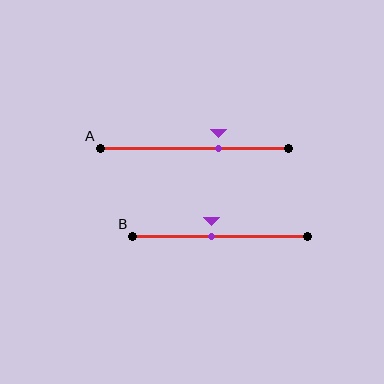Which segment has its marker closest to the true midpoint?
Segment B has its marker closest to the true midpoint.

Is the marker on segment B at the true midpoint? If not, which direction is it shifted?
No, the marker on segment B is shifted to the left by about 5% of the segment length.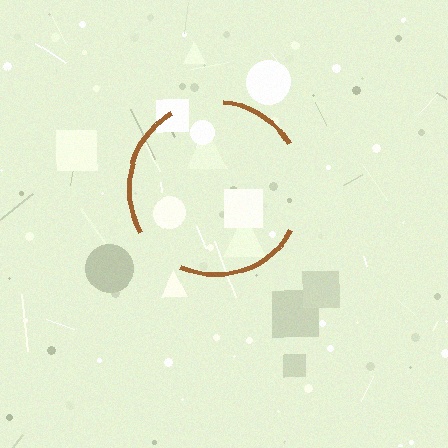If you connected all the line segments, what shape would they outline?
They would outline a circle.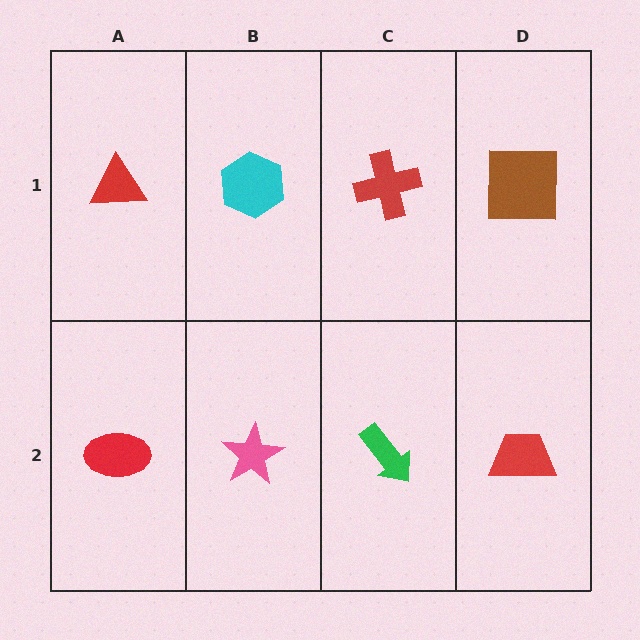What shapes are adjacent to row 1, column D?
A red trapezoid (row 2, column D), a red cross (row 1, column C).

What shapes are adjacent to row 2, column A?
A red triangle (row 1, column A), a pink star (row 2, column B).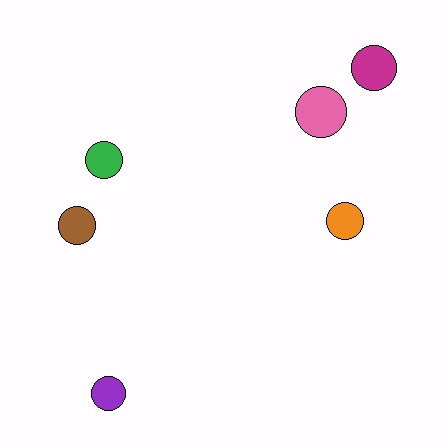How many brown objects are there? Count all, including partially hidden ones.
There is 1 brown object.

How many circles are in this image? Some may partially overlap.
There are 6 circles.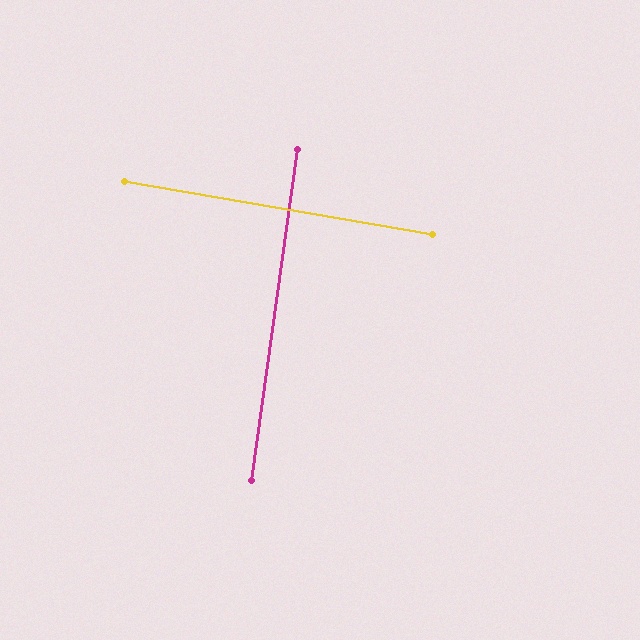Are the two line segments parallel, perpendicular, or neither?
Perpendicular — they meet at approximately 88°.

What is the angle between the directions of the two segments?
Approximately 88 degrees.